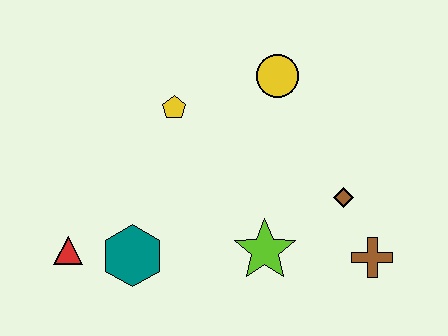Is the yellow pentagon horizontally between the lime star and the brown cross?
No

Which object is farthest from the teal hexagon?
The brown cross is farthest from the teal hexagon.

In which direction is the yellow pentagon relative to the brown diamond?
The yellow pentagon is to the left of the brown diamond.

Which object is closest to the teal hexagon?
The red triangle is closest to the teal hexagon.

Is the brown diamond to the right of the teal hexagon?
Yes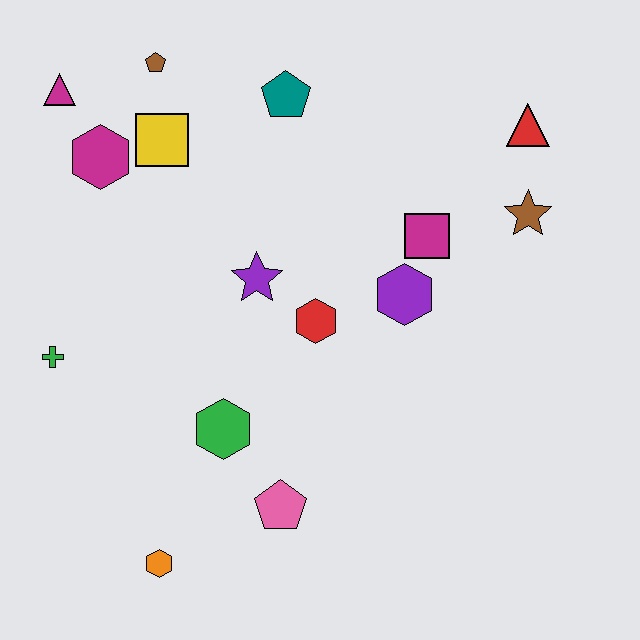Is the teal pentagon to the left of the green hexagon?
No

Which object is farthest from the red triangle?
The orange hexagon is farthest from the red triangle.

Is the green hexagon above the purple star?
No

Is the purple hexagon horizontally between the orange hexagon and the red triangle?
Yes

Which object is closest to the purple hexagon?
The magenta square is closest to the purple hexagon.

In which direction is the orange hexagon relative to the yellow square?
The orange hexagon is below the yellow square.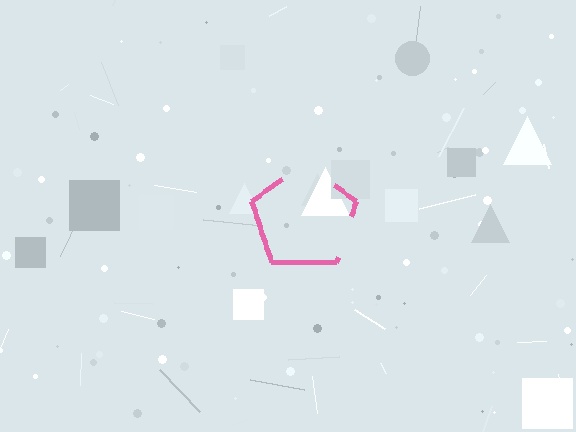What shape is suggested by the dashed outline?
The dashed outline suggests a pentagon.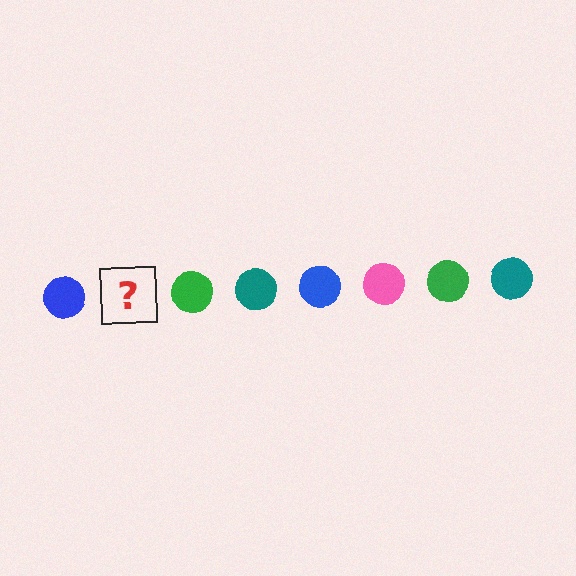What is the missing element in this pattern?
The missing element is a pink circle.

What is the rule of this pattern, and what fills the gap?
The rule is that the pattern cycles through blue, pink, green, teal circles. The gap should be filled with a pink circle.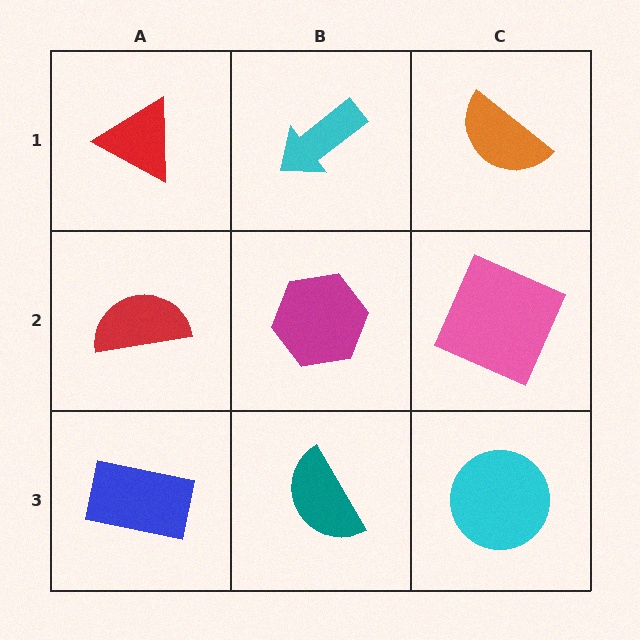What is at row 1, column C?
An orange semicircle.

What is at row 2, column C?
A pink square.